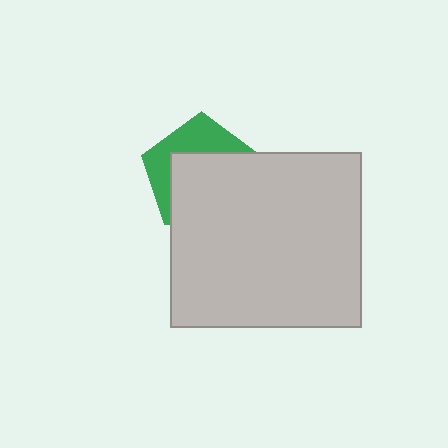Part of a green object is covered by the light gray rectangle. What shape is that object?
It is a pentagon.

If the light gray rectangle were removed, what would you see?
You would see the complete green pentagon.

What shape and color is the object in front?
The object in front is a light gray rectangle.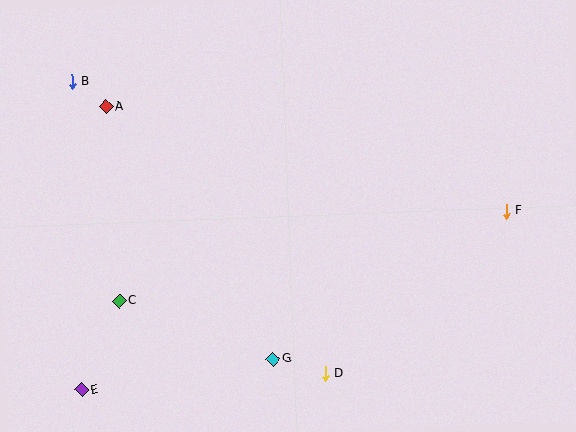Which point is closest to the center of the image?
Point G at (273, 359) is closest to the center.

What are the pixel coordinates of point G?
Point G is at (273, 359).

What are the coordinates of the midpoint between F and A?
The midpoint between F and A is at (306, 159).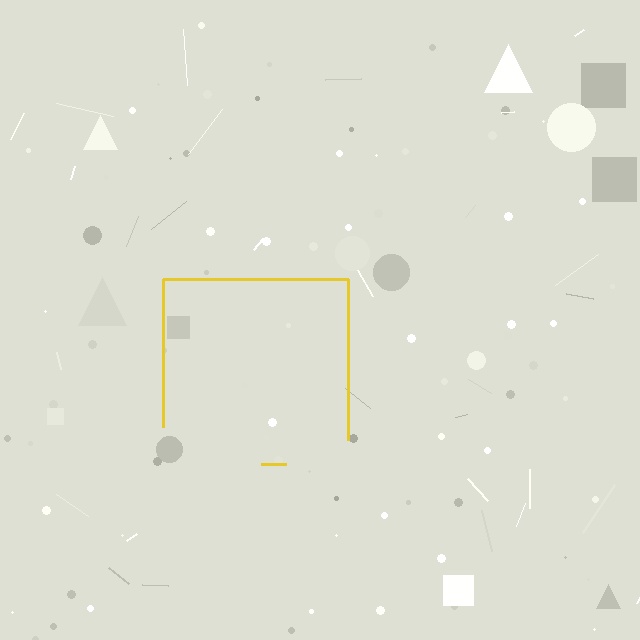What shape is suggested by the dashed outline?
The dashed outline suggests a square.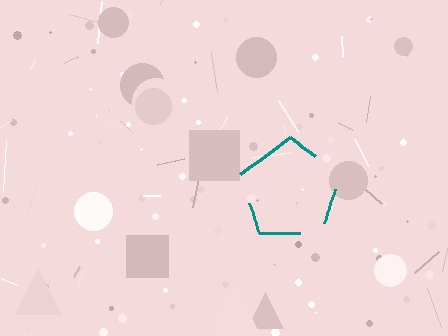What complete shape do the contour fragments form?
The contour fragments form a pentagon.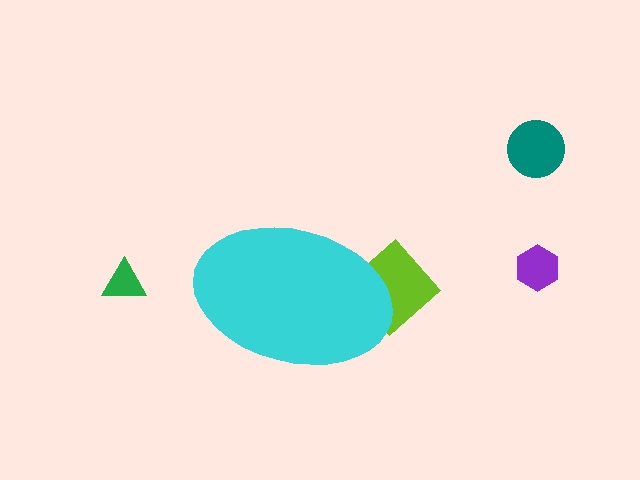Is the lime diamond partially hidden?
Yes, the lime diamond is partially hidden behind the cyan ellipse.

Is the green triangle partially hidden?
No, the green triangle is fully visible.